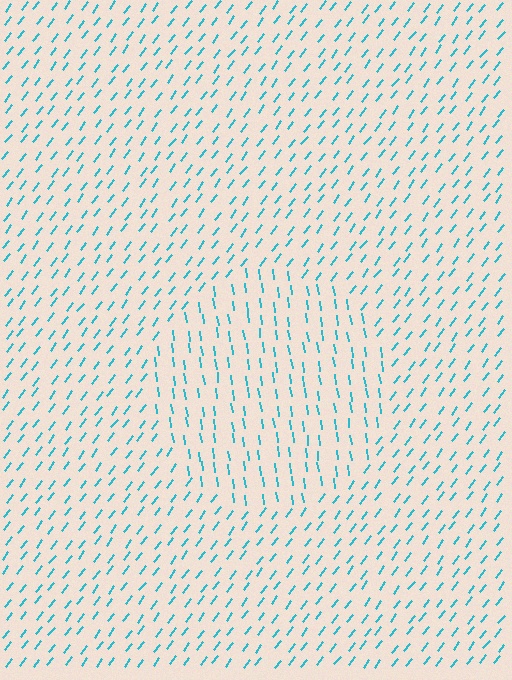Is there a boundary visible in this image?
Yes, there is a texture boundary formed by a change in line orientation.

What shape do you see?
I see a circle.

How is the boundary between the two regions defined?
The boundary is defined purely by a change in line orientation (approximately 45 degrees difference). All lines are the same color and thickness.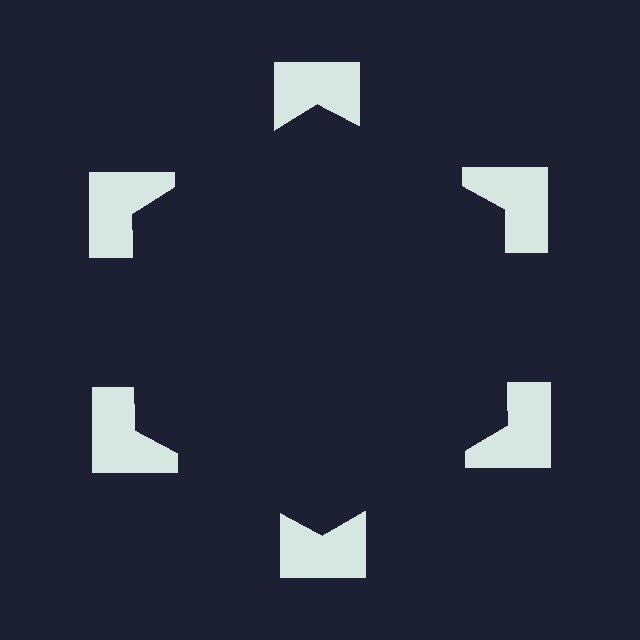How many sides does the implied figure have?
6 sides.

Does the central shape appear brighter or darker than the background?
It typically appears slightly darker than the background, even though no actual brightness change is drawn.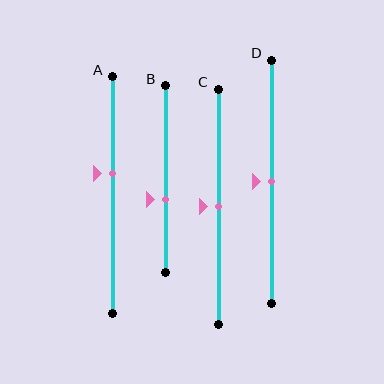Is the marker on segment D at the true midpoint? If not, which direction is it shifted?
Yes, the marker on segment D is at the true midpoint.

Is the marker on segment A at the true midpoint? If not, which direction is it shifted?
No, the marker on segment A is shifted upward by about 9% of the segment length.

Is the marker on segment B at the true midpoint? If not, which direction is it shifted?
No, the marker on segment B is shifted downward by about 11% of the segment length.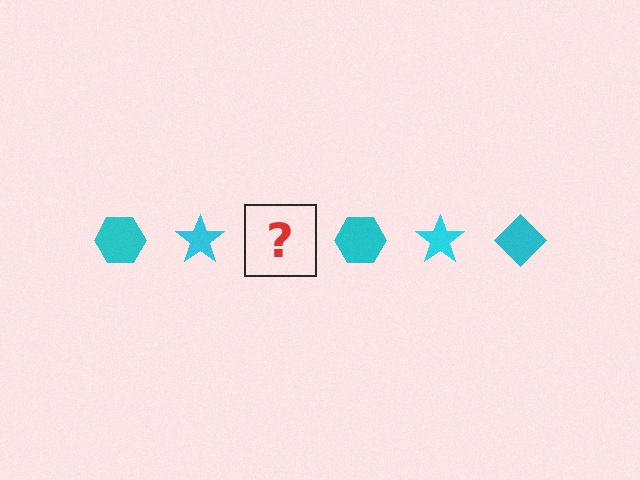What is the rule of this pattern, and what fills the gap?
The rule is that the pattern cycles through hexagon, star, diamond shapes in cyan. The gap should be filled with a cyan diamond.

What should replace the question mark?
The question mark should be replaced with a cyan diamond.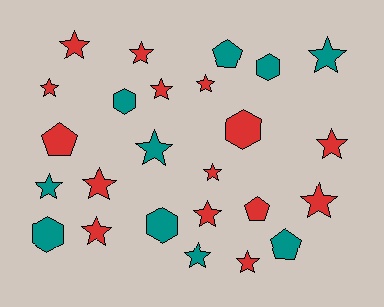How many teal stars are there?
There are 4 teal stars.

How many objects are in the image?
There are 25 objects.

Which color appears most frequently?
Red, with 15 objects.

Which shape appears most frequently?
Star, with 16 objects.